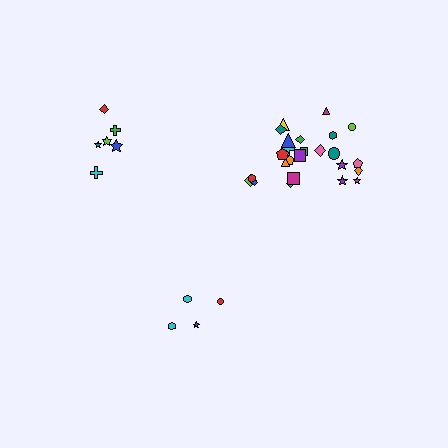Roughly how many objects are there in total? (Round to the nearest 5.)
Roughly 35 objects in total.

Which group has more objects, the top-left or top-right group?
The top-right group.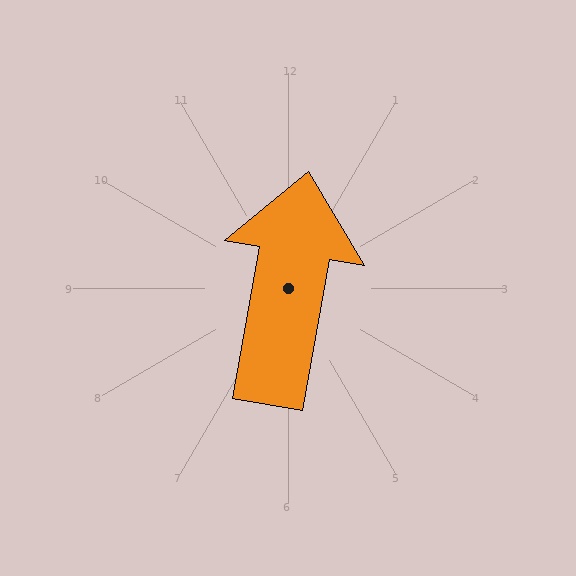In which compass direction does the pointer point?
North.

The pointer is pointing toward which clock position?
Roughly 12 o'clock.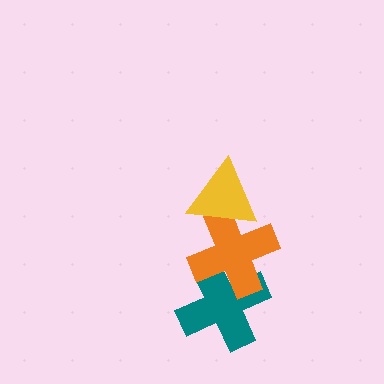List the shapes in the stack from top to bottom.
From top to bottom: the yellow triangle, the orange cross, the teal cross.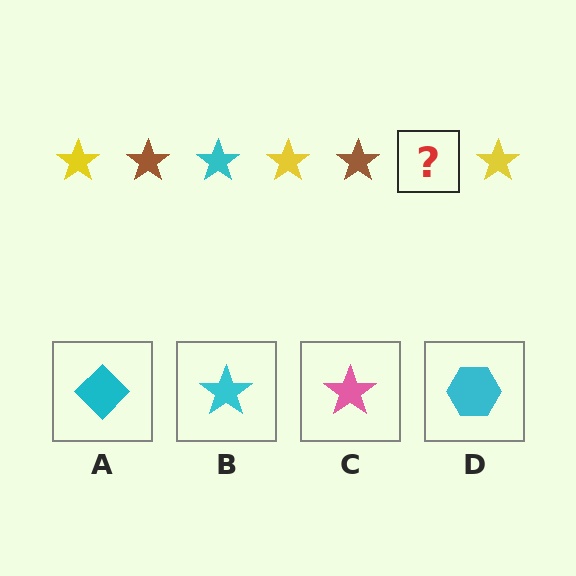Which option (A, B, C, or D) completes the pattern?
B.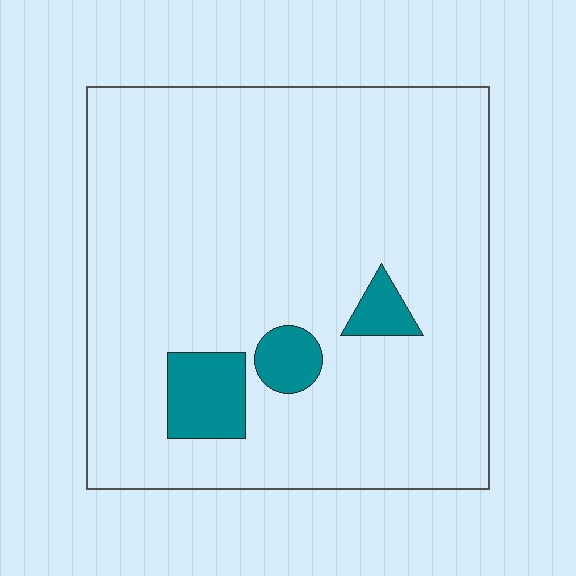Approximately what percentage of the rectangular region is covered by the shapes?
Approximately 10%.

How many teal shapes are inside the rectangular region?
3.